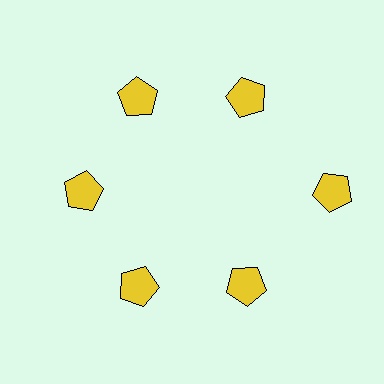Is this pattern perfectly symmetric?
No. The 6 yellow pentagons are arranged in a ring, but one element near the 3 o'clock position is pushed outward from the center, breaking the 6-fold rotational symmetry.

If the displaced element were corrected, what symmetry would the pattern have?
It would have 6-fold rotational symmetry — the pattern would map onto itself every 60 degrees.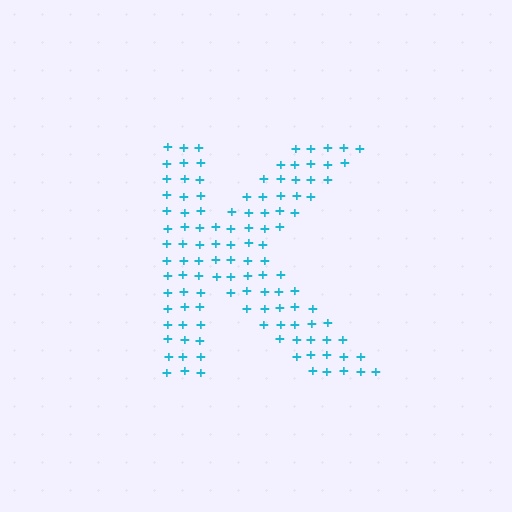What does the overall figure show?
The overall figure shows the letter K.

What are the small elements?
The small elements are plus signs.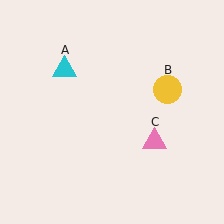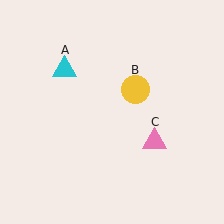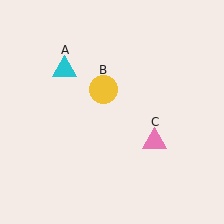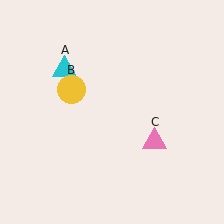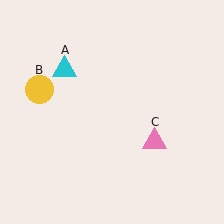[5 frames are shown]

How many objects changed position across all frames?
1 object changed position: yellow circle (object B).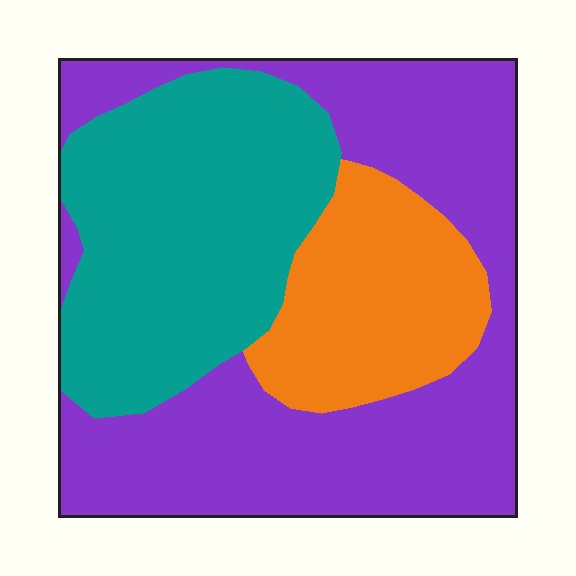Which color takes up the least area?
Orange, at roughly 20%.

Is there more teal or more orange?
Teal.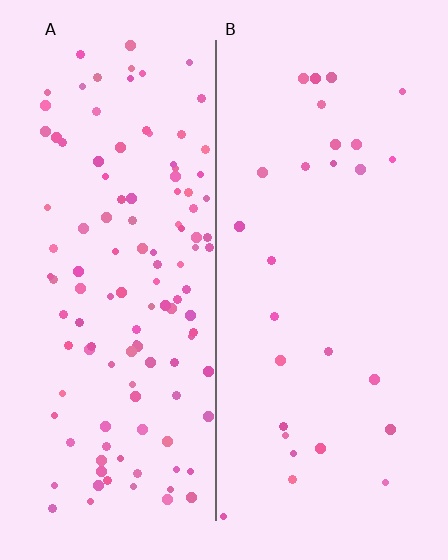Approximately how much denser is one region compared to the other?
Approximately 4.3× — region A over region B.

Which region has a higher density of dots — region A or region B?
A (the left).